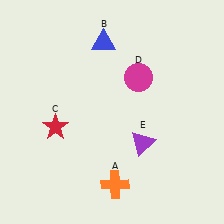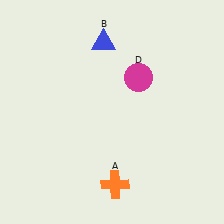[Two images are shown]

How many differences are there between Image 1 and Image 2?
There are 2 differences between the two images.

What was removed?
The red star (C), the purple triangle (E) were removed in Image 2.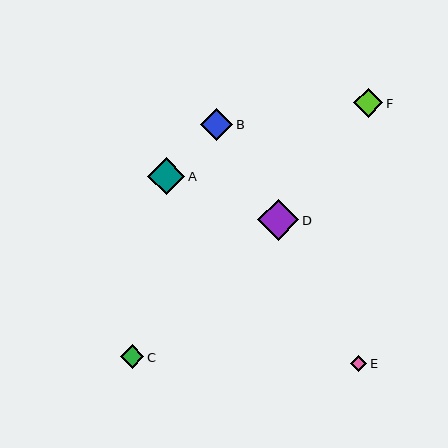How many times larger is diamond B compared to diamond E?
Diamond B is approximately 2.0 times the size of diamond E.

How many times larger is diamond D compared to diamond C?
Diamond D is approximately 1.8 times the size of diamond C.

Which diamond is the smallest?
Diamond E is the smallest with a size of approximately 16 pixels.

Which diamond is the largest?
Diamond D is the largest with a size of approximately 41 pixels.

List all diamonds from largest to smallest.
From largest to smallest: D, A, B, F, C, E.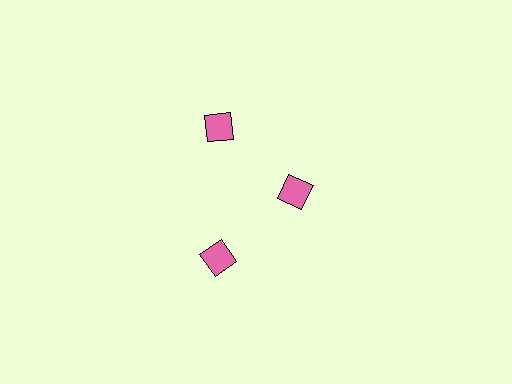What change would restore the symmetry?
The symmetry would be restored by moving it outward, back onto the ring so that all 3 diamonds sit at equal angles and equal distance from the center.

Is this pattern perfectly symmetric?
No. The 3 pink diamonds are arranged in a ring, but one element near the 3 o'clock position is pulled inward toward the center, breaking the 3-fold rotational symmetry.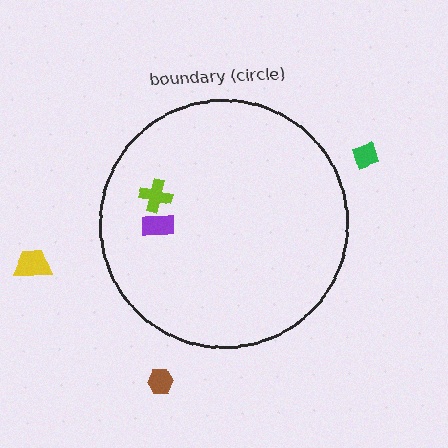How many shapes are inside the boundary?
2 inside, 3 outside.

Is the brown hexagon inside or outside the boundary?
Outside.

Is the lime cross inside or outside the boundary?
Inside.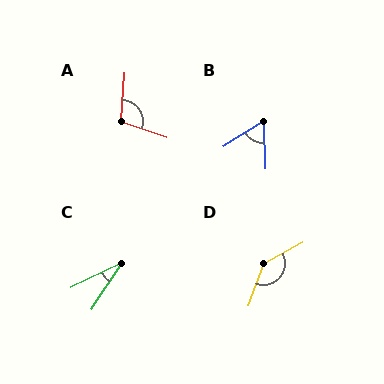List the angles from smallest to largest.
C (31°), B (59°), A (105°), D (138°).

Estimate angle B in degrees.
Approximately 59 degrees.